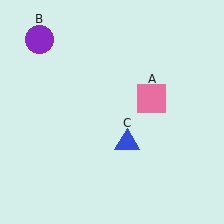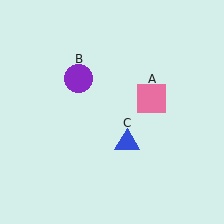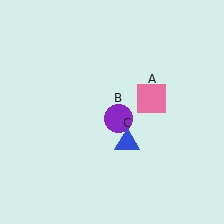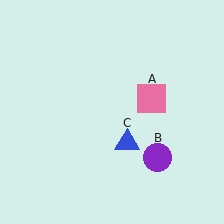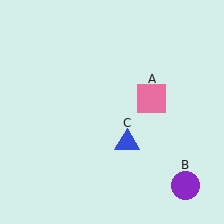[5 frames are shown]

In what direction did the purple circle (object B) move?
The purple circle (object B) moved down and to the right.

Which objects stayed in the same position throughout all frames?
Pink square (object A) and blue triangle (object C) remained stationary.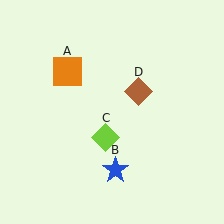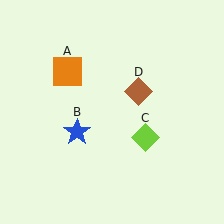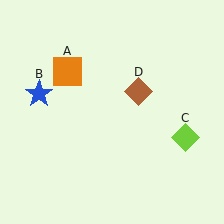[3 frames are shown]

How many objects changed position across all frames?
2 objects changed position: blue star (object B), lime diamond (object C).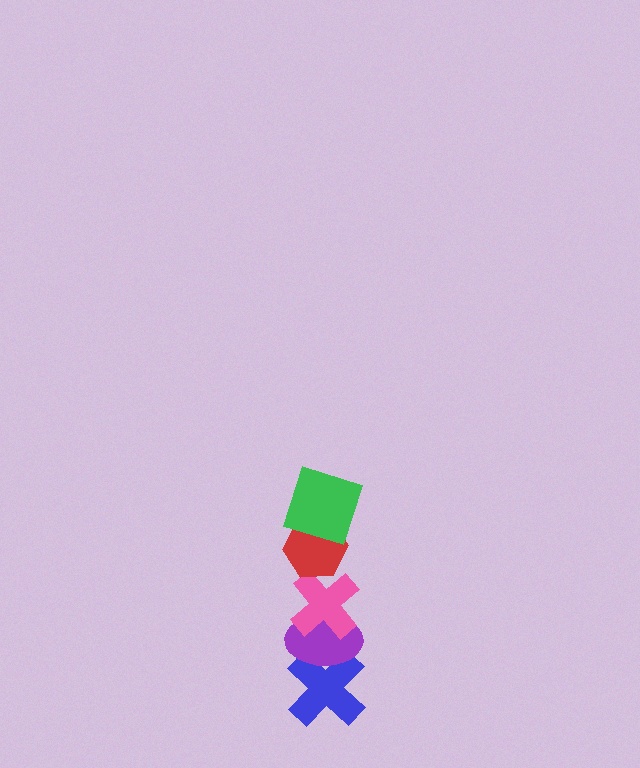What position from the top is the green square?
The green square is 1st from the top.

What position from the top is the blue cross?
The blue cross is 5th from the top.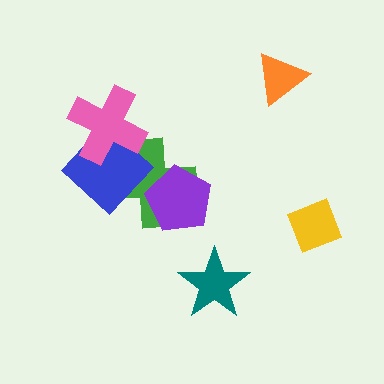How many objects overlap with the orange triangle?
0 objects overlap with the orange triangle.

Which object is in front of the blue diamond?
The pink cross is in front of the blue diamond.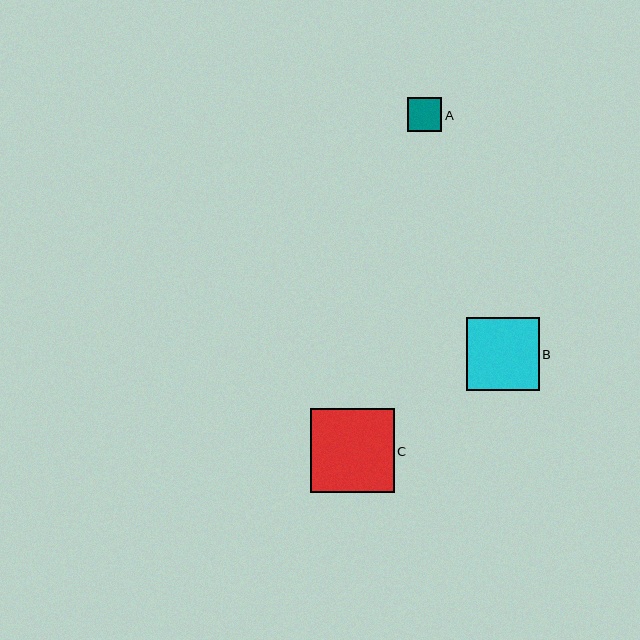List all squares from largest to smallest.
From largest to smallest: C, B, A.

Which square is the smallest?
Square A is the smallest with a size of approximately 34 pixels.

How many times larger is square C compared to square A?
Square C is approximately 2.5 times the size of square A.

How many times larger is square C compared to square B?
Square C is approximately 1.2 times the size of square B.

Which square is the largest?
Square C is the largest with a size of approximately 84 pixels.